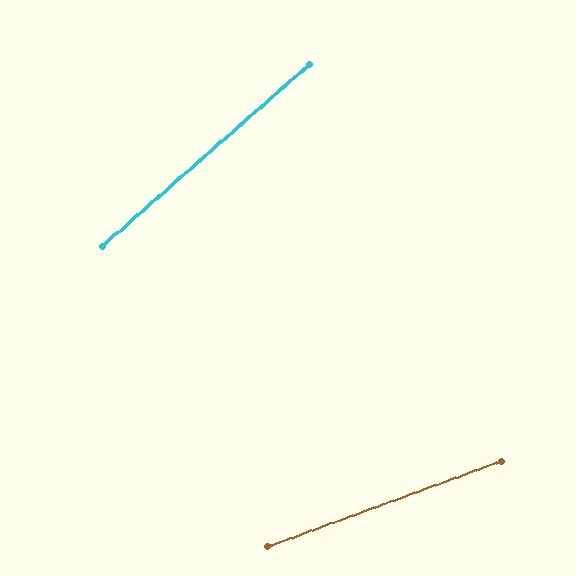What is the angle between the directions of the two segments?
Approximately 21 degrees.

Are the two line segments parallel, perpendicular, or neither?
Neither parallel nor perpendicular — they differ by about 21°.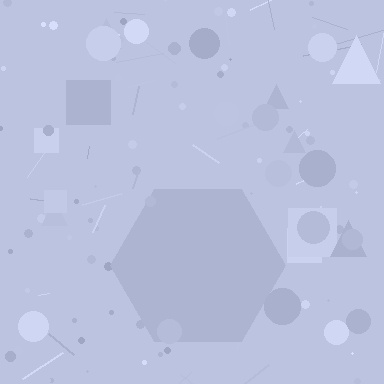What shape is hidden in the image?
A hexagon is hidden in the image.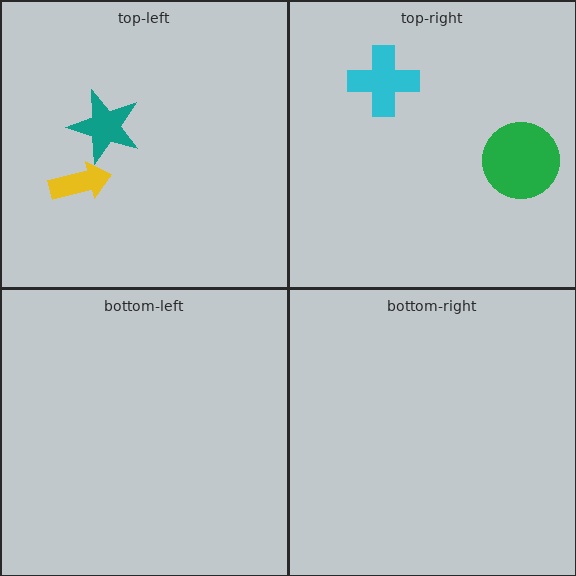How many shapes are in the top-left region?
2.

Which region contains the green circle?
The top-right region.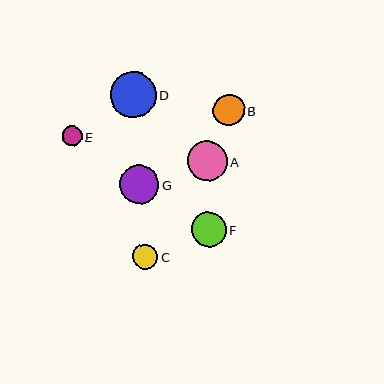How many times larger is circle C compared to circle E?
Circle C is approximately 1.3 times the size of circle E.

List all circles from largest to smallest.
From largest to smallest: D, A, G, F, B, C, E.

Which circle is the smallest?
Circle E is the smallest with a size of approximately 20 pixels.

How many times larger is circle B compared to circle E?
Circle B is approximately 1.6 times the size of circle E.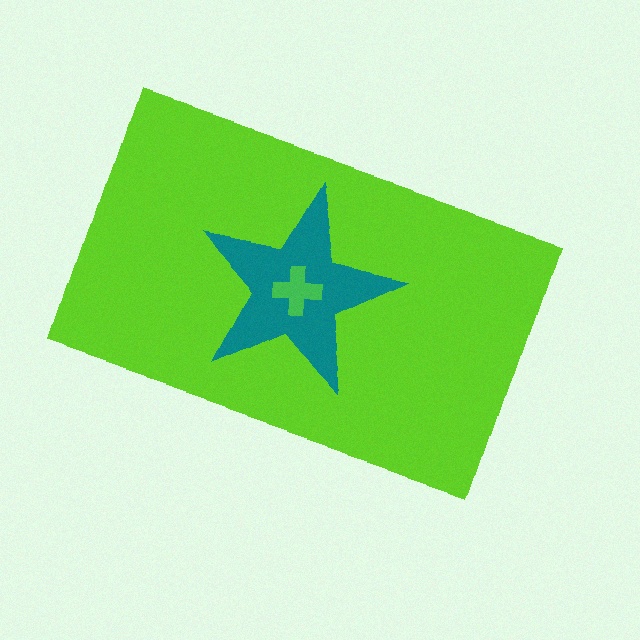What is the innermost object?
The green cross.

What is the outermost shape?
The lime rectangle.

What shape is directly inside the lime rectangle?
The teal star.